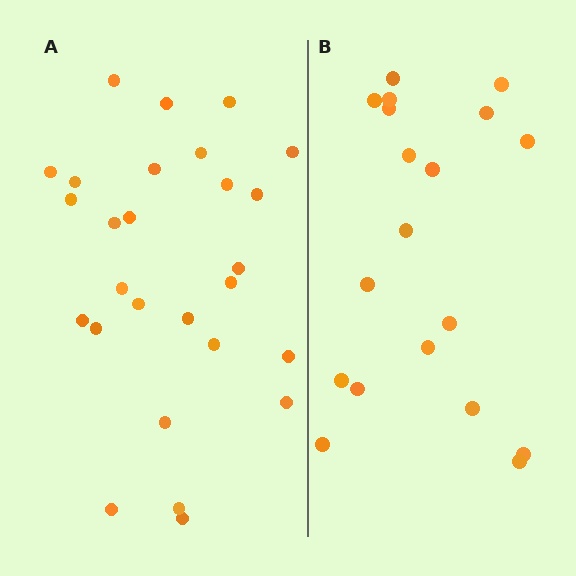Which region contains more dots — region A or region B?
Region A (the left region) has more dots.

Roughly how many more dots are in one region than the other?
Region A has roughly 8 or so more dots than region B.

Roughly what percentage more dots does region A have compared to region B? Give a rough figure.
About 40% more.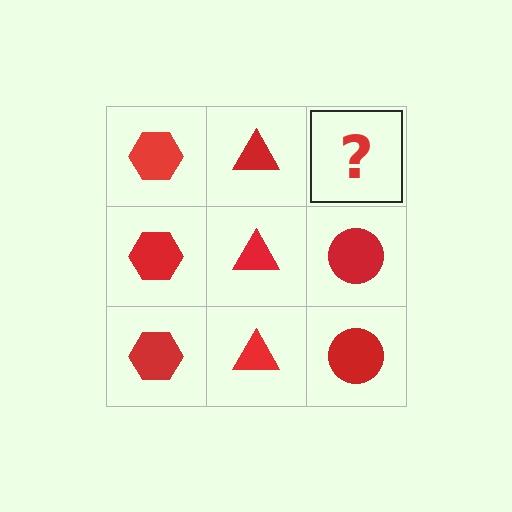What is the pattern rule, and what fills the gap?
The rule is that each column has a consistent shape. The gap should be filled with a red circle.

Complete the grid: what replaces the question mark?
The question mark should be replaced with a red circle.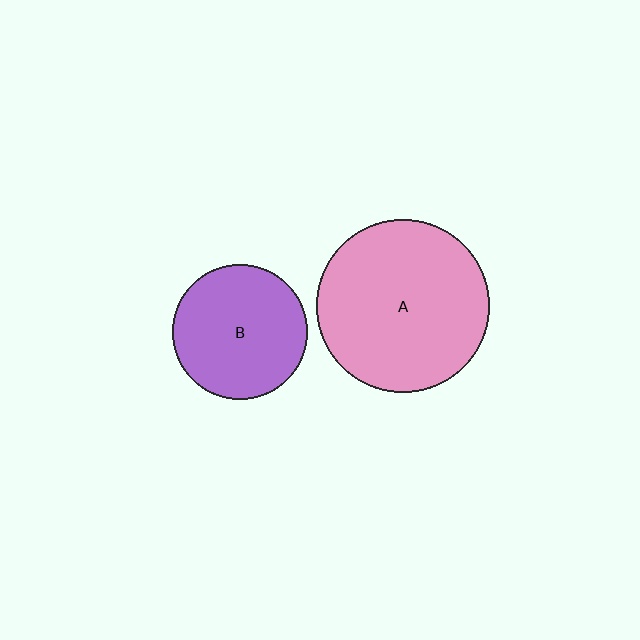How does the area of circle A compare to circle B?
Approximately 1.7 times.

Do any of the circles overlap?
No, none of the circles overlap.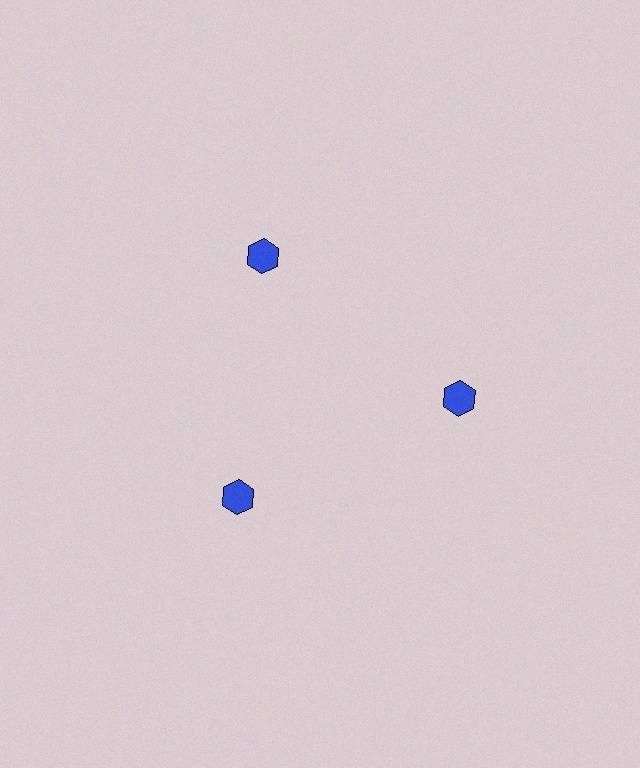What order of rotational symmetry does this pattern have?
This pattern has 3-fold rotational symmetry.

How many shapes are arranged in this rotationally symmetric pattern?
There are 3 shapes, arranged in 3 groups of 1.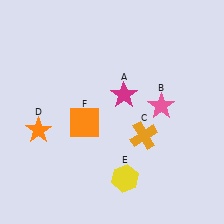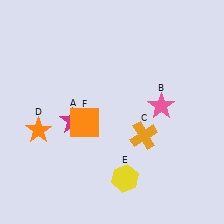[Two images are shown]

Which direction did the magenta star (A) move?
The magenta star (A) moved left.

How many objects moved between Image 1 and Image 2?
1 object moved between the two images.